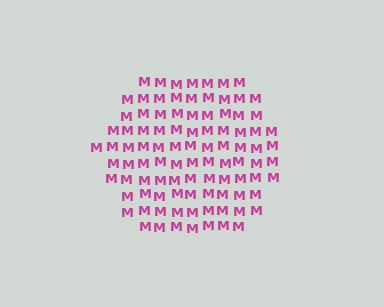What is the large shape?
The large shape is a hexagon.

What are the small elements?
The small elements are letter M's.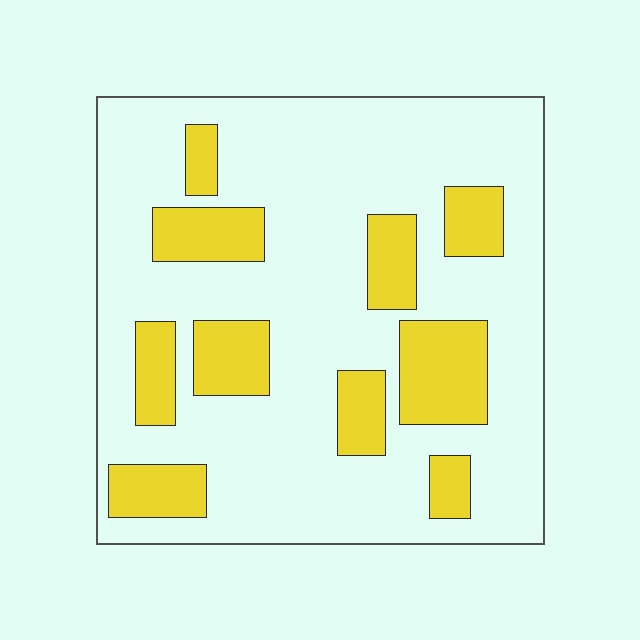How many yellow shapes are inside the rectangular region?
10.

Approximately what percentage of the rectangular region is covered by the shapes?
Approximately 25%.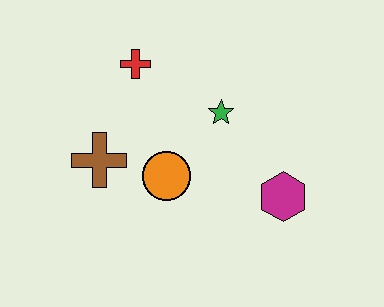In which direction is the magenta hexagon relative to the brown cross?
The magenta hexagon is to the right of the brown cross.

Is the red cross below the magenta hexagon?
No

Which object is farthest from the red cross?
The magenta hexagon is farthest from the red cross.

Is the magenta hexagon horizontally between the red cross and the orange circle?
No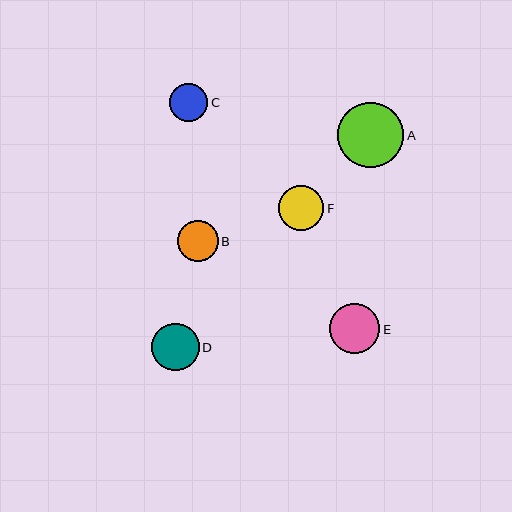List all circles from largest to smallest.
From largest to smallest: A, E, D, F, B, C.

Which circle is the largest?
Circle A is the largest with a size of approximately 66 pixels.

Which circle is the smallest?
Circle C is the smallest with a size of approximately 38 pixels.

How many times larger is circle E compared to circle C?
Circle E is approximately 1.3 times the size of circle C.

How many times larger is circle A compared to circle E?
Circle A is approximately 1.3 times the size of circle E.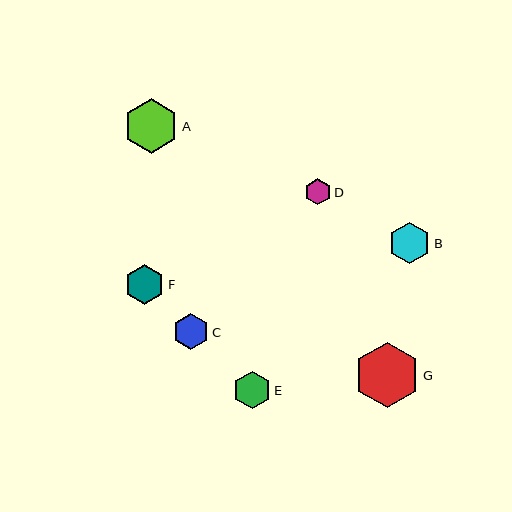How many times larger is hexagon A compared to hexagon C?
Hexagon A is approximately 1.5 times the size of hexagon C.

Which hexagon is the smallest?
Hexagon D is the smallest with a size of approximately 26 pixels.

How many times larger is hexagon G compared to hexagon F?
Hexagon G is approximately 1.6 times the size of hexagon F.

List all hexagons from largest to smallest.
From largest to smallest: G, A, B, F, E, C, D.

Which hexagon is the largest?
Hexagon G is the largest with a size of approximately 65 pixels.